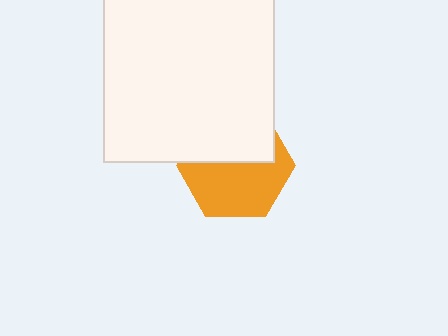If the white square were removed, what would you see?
You would see the complete orange hexagon.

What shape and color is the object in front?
The object in front is a white square.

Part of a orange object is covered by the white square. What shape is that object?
It is a hexagon.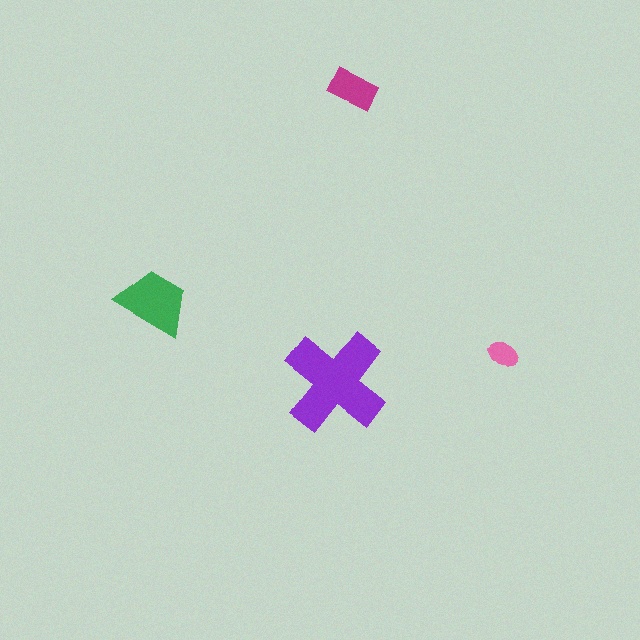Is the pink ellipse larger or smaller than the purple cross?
Smaller.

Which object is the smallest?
The pink ellipse.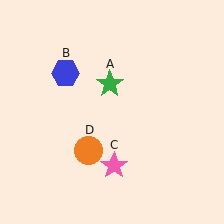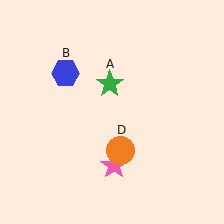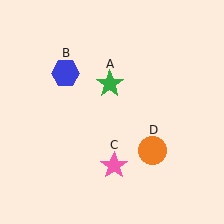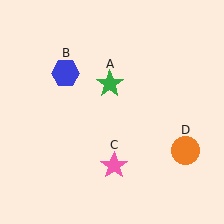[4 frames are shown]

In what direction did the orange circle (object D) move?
The orange circle (object D) moved right.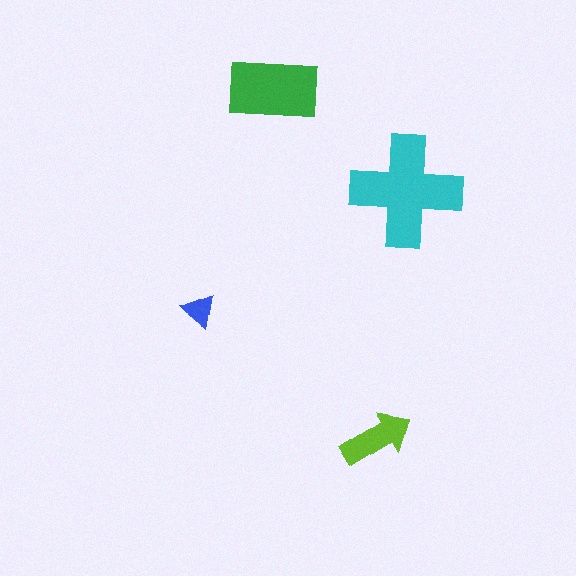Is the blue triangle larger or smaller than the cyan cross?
Smaller.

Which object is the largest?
The cyan cross.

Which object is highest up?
The green rectangle is topmost.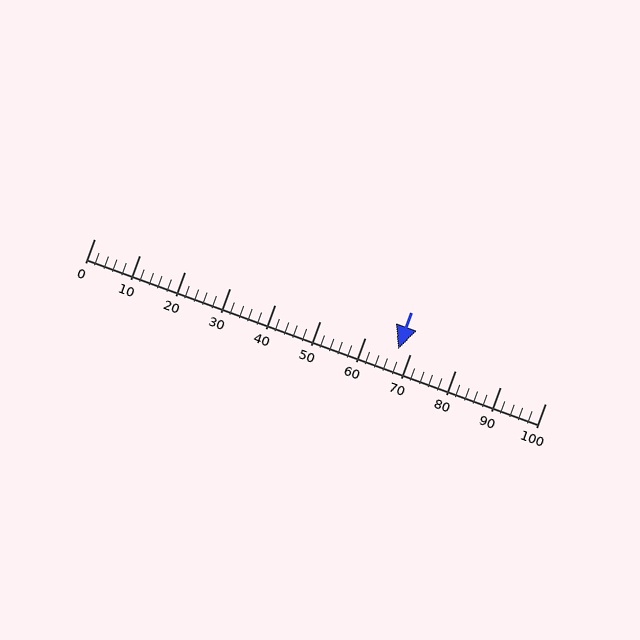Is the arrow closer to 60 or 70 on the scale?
The arrow is closer to 70.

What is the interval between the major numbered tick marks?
The major tick marks are spaced 10 units apart.